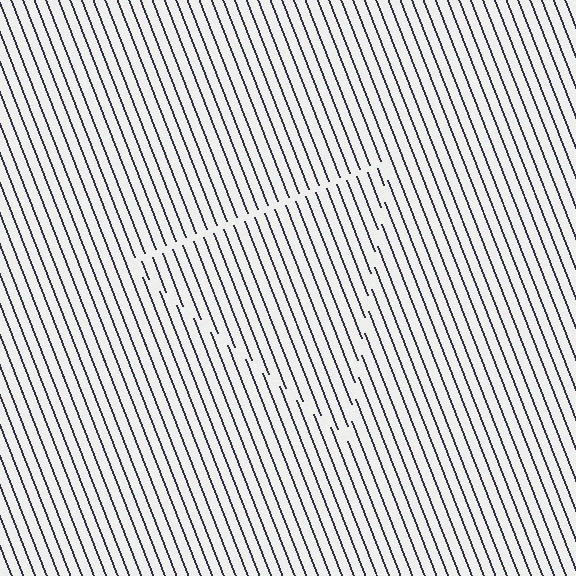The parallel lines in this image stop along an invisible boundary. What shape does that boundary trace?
An illusory triangle. The interior of the shape contains the same grating, shifted by half a period — the contour is defined by the phase discontinuity where line-ends from the inner and outer gratings abut.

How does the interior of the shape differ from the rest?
The interior of the shape contains the same grating, shifted by half a period — the contour is defined by the phase discontinuity where line-ends from the inner and outer gratings abut.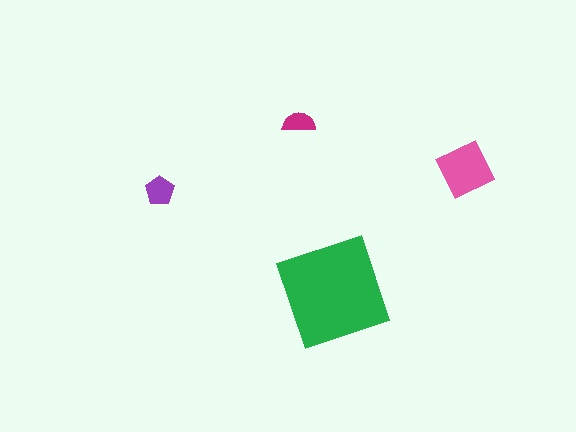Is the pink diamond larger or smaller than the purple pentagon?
Larger.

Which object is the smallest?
The magenta semicircle.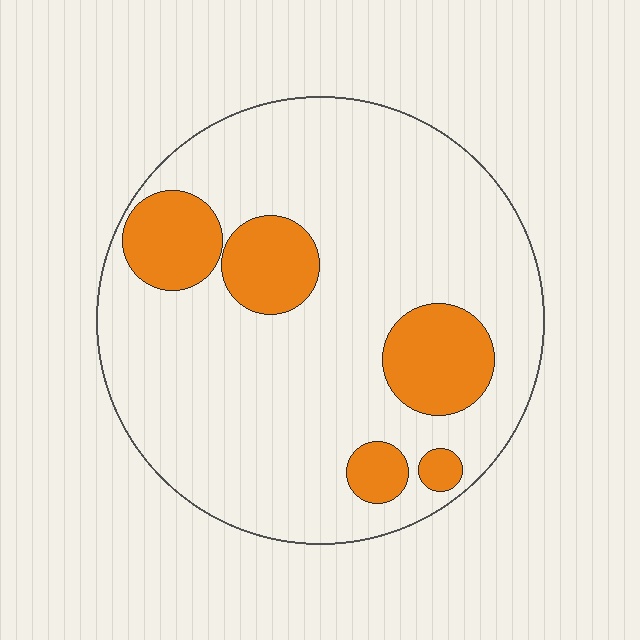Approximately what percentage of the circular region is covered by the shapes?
Approximately 20%.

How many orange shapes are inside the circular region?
5.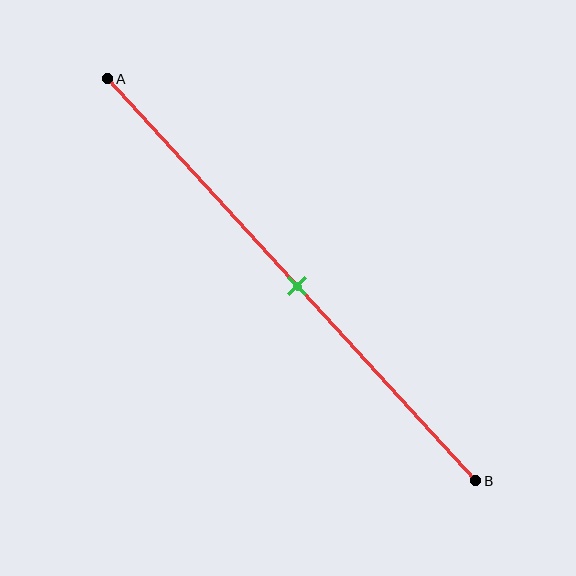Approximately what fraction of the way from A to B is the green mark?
The green mark is approximately 50% of the way from A to B.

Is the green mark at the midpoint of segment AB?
Yes, the mark is approximately at the midpoint.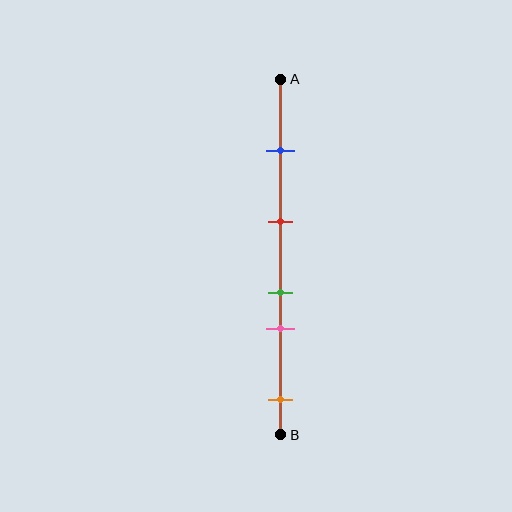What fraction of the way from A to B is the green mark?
The green mark is approximately 60% (0.6) of the way from A to B.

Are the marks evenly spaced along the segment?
No, the marks are not evenly spaced.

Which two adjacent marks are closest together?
The green and pink marks are the closest adjacent pair.